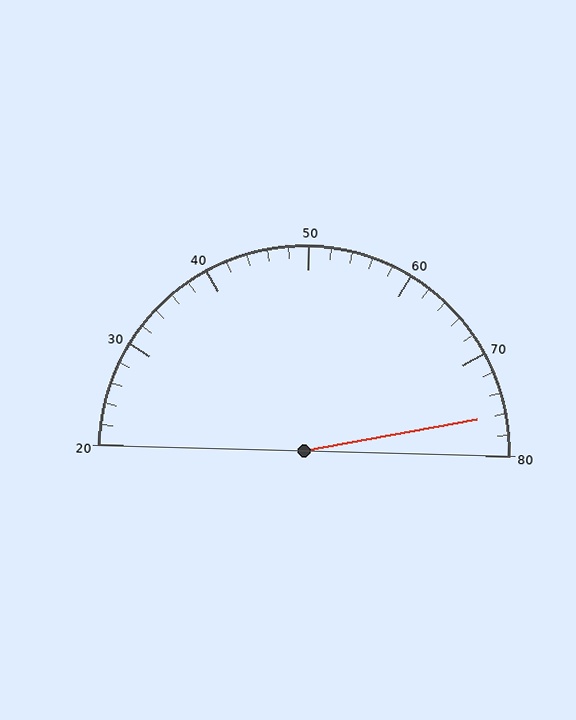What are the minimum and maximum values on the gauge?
The gauge ranges from 20 to 80.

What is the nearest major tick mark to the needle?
The nearest major tick mark is 80.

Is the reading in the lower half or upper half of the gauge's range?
The reading is in the upper half of the range (20 to 80).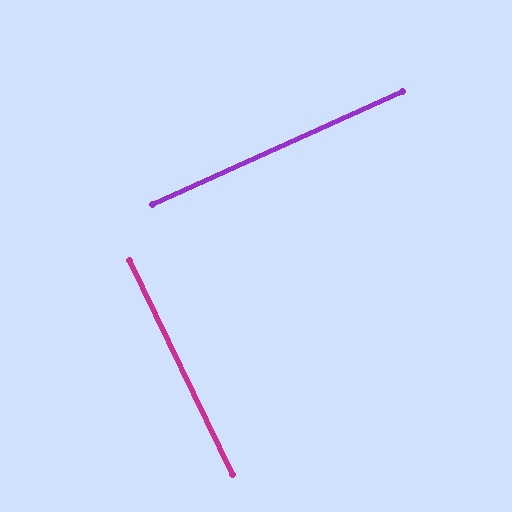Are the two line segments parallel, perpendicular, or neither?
Perpendicular — they meet at approximately 89°.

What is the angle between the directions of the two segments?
Approximately 89 degrees.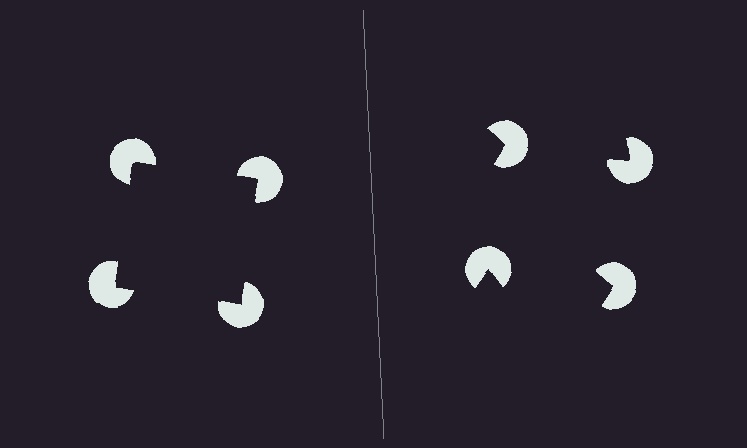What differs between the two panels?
The pac-man discs are positioned identically on both sides; only the wedge orientations differ. On the left they align to a square; on the right they are misaligned.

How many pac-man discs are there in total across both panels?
8 — 4 on each side.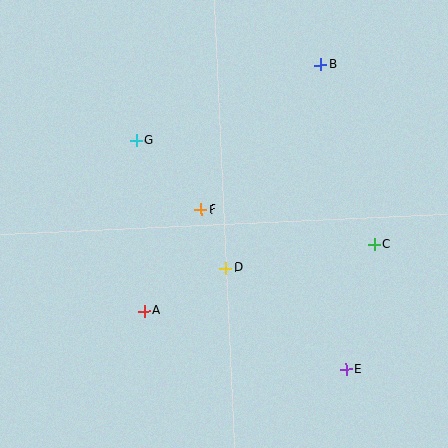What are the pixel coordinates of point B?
Point B is at (320, 65).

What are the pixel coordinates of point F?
Point F is at (201, 210).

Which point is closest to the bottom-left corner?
Point A is closest to the bottom-left corner.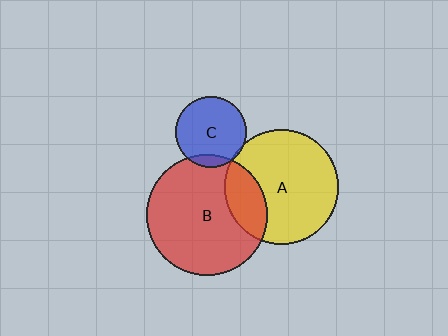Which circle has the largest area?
Circle B (red).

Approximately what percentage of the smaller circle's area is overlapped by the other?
Approximately 5%.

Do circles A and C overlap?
Yes.